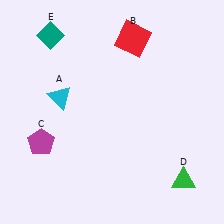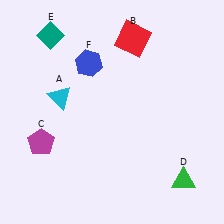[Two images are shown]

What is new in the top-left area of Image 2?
A blue hexagon (F) was added in the top-left area of Image 2.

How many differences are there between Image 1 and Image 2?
There is 1 difference between the two images.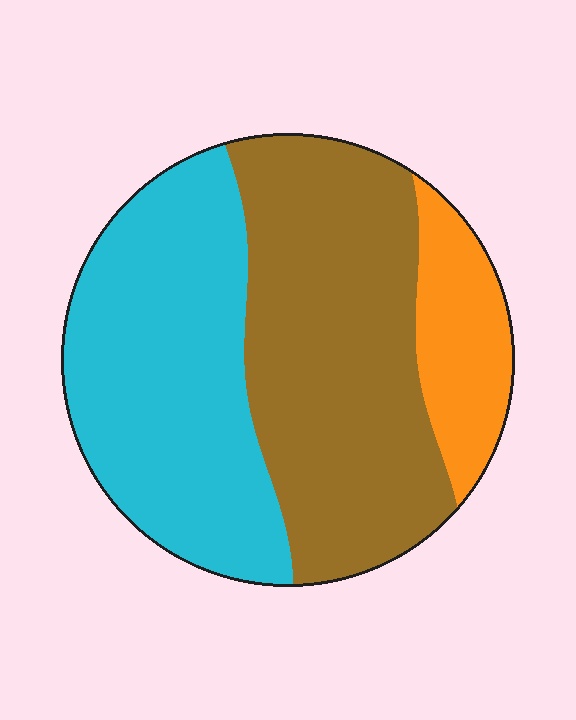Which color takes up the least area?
Orange, at roughly 15%.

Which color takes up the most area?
Brown, at roughly 45%.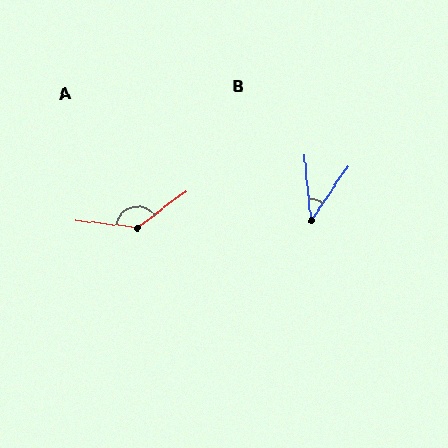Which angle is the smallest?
B, at approximately 39 degrees.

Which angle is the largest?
A, at approximately 137 degrees.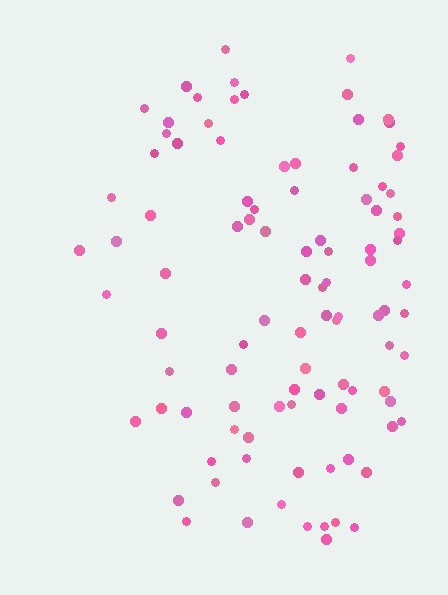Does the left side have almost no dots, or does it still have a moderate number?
Still a moderate number, just noticeably fewer than the right.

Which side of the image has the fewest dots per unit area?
The left.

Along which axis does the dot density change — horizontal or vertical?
Horizontal.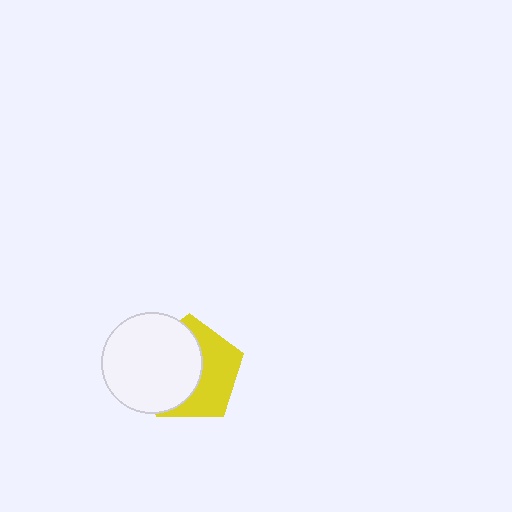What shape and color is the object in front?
The object in front is a white circle.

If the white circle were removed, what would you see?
You would see the complete yellow pentagon.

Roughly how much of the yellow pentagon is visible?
About half of it is visible (roughly 47%).